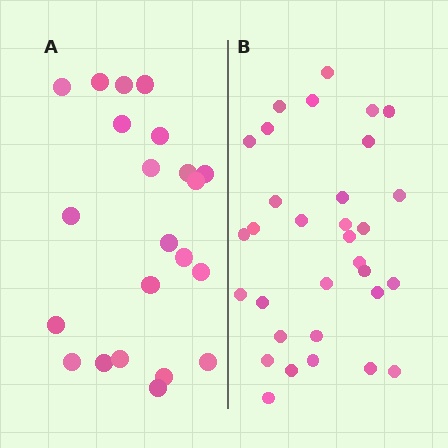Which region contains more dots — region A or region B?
Region B (the right region) has more dots.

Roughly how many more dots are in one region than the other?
Region B has roughly 10 or so more dots than region A.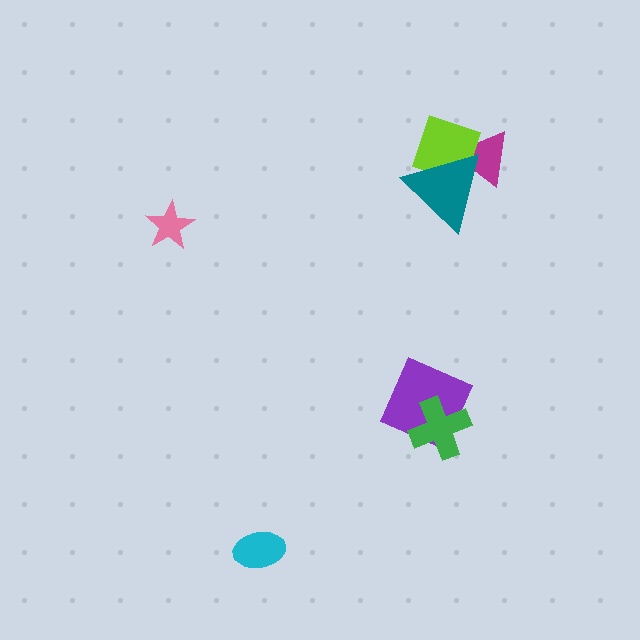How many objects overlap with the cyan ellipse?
0 objects overlap with the cyan ellipse.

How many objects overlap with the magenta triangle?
2 objects overlap with the magenta triangle.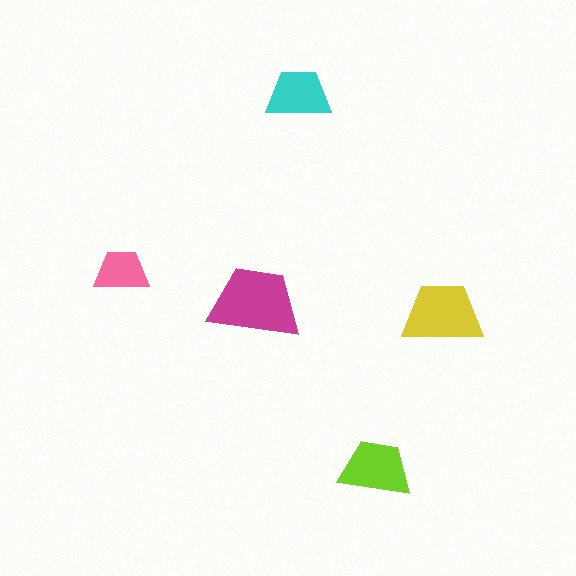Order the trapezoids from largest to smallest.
the magenta one, the yellow one, the lime one, the cyan one, the pink one.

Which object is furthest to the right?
The yellow trapezoid is rightmost.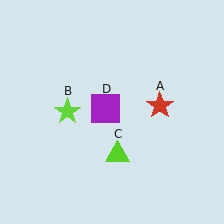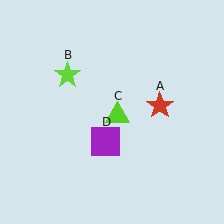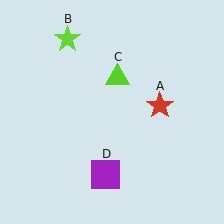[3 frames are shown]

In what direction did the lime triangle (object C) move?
The lime triangle (object C) moved up.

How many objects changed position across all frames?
3 objects changed position: lime star (object B), lime triangle (object C), purple square (object D).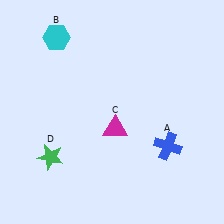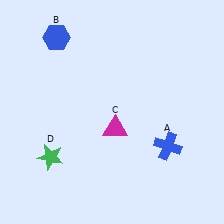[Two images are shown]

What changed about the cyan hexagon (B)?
In Image 1, B is cyan. In Image 2, it changed to blue.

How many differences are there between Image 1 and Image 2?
There is 1 difference between the two images.